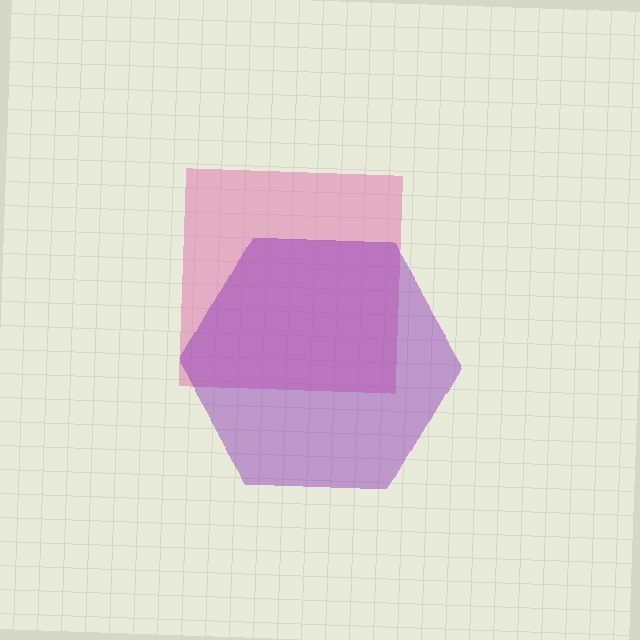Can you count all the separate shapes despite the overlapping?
Yes, there are 2 separate shapes.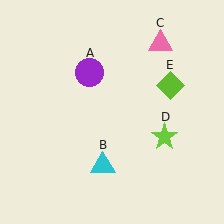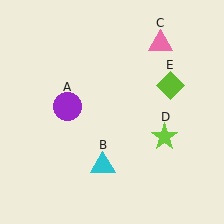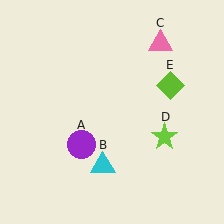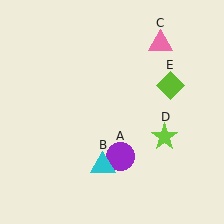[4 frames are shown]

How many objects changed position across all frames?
1 object changed position: purple circle (object A).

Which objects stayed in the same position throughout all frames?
Cyan triangle (object B) and pink triangle (object C) and lime star (object D) and lime diamond (object E) remained stationary.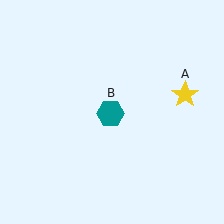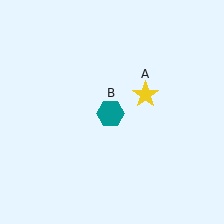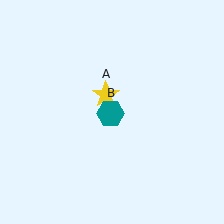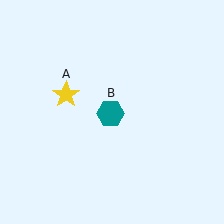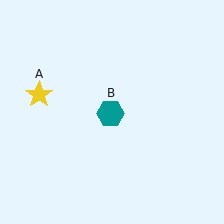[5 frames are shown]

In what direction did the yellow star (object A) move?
The yellow star (object A) moved left.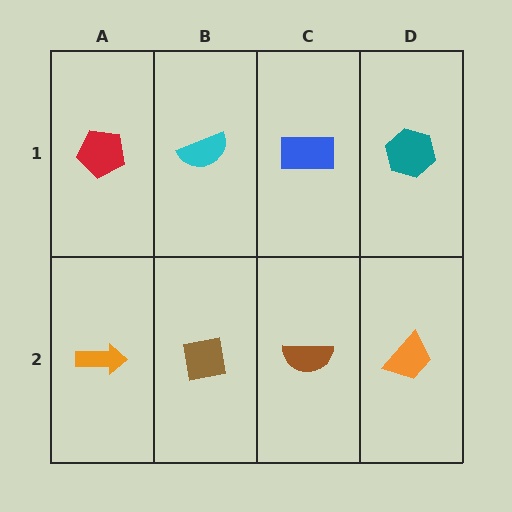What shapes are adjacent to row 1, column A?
An orange arrow (row 2, column A), a cyan semicircle (row 1, column B).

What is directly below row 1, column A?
An orange arrow.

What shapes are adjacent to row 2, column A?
A red pentagon (row 1, column A), a brown square (row 2, column B).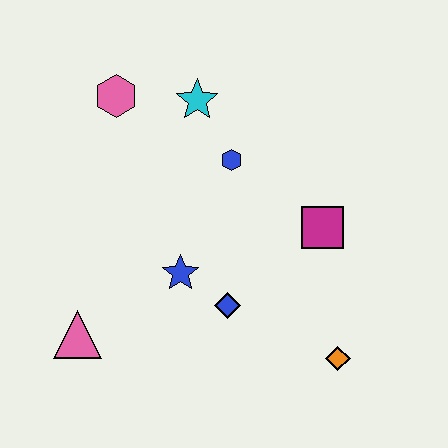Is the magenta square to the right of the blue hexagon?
Yes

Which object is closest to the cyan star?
The blue hexagon is closest to the cyan star.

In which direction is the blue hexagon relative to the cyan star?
The blue hexagon is below the cyan star.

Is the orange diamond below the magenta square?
Yes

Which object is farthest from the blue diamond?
The pink hexagon is farthest from the blue diamond.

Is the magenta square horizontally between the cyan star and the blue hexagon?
No